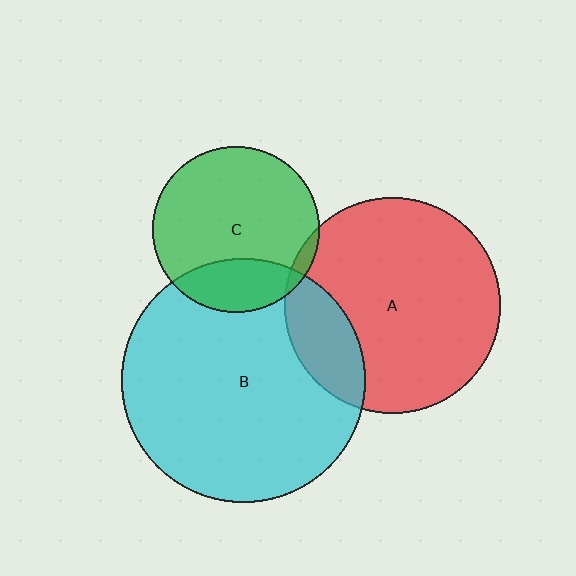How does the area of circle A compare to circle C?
Approximately 1.7 times.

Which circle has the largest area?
Circle B (cyan).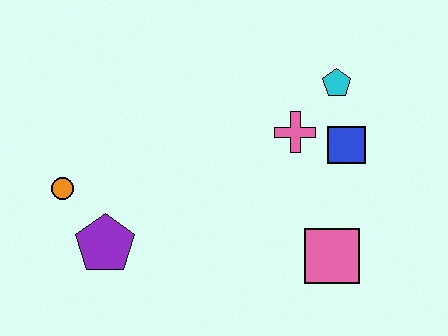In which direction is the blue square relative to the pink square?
The blue square is above the pink square.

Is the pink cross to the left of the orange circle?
No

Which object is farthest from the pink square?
The orange circle is farthest from the pink square.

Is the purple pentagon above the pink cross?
No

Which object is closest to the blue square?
The pink cross is closest to the blue square.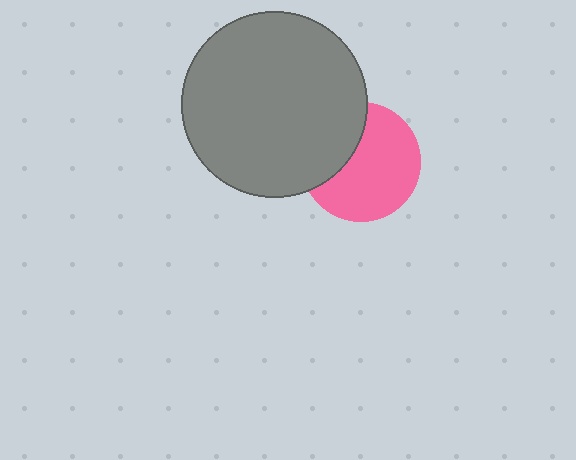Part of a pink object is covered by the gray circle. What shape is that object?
It is a circle.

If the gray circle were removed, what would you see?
You would see the complete pink circle.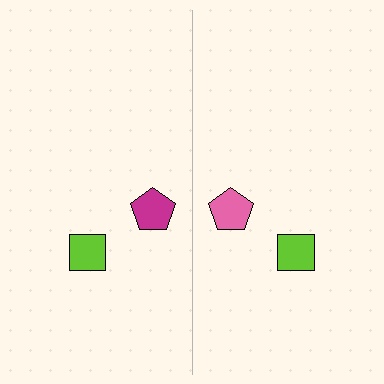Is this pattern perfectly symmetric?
No, the pattern is not perfectly symmetric. The pink pentagon on the right side breaks the symmetry — its mirror counterpart is magenta.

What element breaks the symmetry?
The pink pentagon on the right side breaks the symmetry — its mirror counterpart is magenta.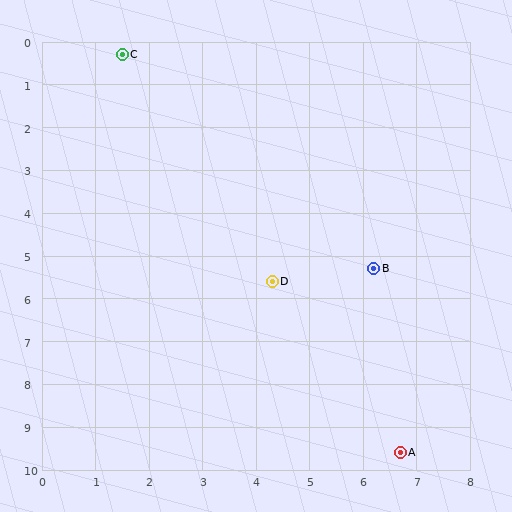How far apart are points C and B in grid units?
Points C and B are about 6.9 grid units apart.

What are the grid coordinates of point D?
Point D is at approximately (4.3, 5.6).